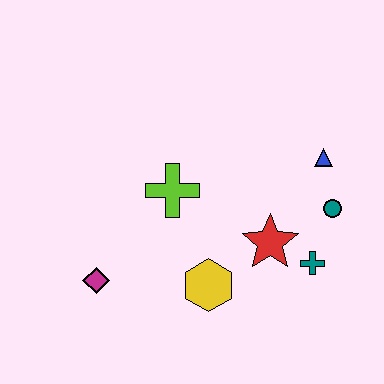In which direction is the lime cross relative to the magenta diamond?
The lime cross is above the magenta diamond.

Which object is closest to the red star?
The teal cross is closest to the red star.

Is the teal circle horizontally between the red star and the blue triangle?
No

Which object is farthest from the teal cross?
The magenta diamond is farthest from the teal cross.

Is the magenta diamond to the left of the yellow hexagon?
Yes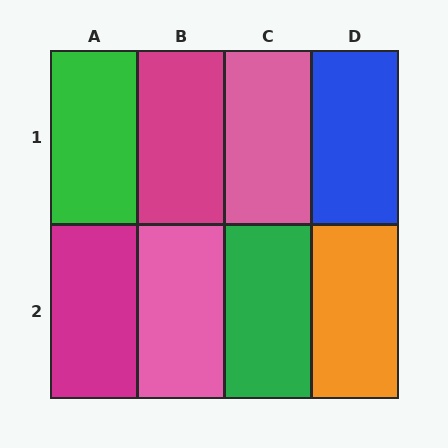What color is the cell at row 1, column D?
Blue.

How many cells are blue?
1 cell is blue.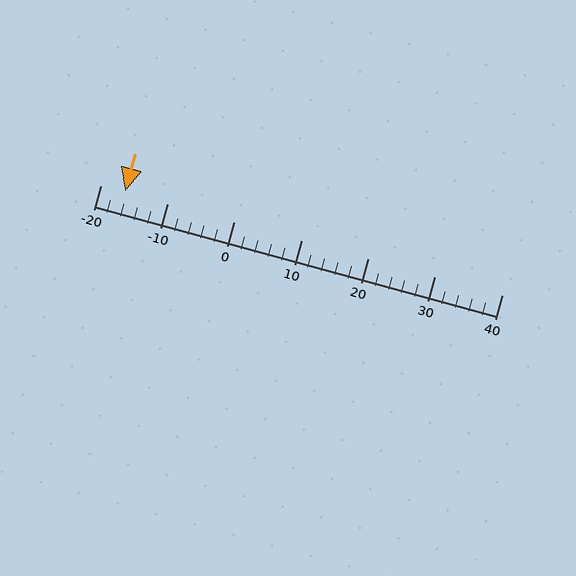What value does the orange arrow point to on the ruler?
The orange arrow points to approximately -16.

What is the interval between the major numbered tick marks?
The major tick marks are spaced 10 units apart.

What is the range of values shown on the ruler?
The ruler shows values from -20 to 40.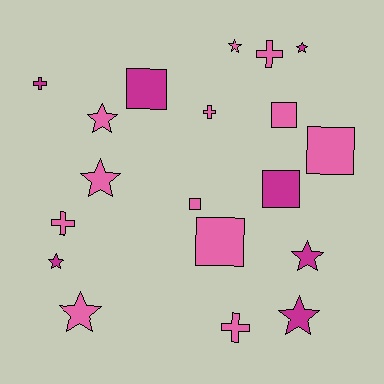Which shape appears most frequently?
Star, with 8 objects.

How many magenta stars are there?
There are 4 magenta stars.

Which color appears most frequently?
Pink, with 12 objects.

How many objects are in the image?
There are 19 objects.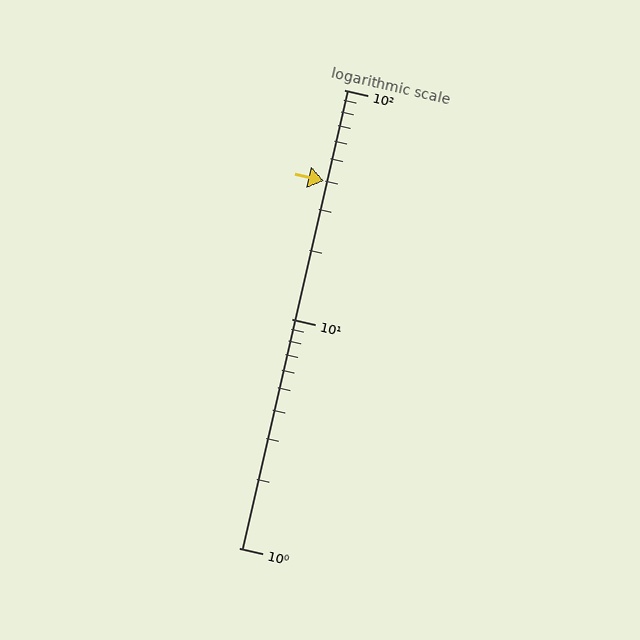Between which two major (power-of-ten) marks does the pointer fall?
The pointer is between 10 and 100.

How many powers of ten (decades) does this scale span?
The scale spans 2 decades, from 1 to 100.